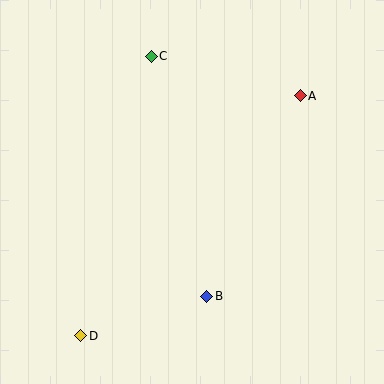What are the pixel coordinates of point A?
Point A is at (300, 96).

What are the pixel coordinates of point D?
Point D is at (81, 336).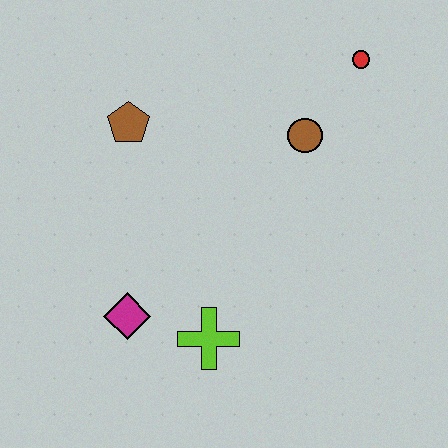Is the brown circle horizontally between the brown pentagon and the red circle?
Yes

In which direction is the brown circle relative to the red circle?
The brown circle is below the red circle.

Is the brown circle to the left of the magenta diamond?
No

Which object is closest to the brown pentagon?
The brown circle is closest to the brown pentagon.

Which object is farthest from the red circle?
The magenta diamond is farthest from the red circle.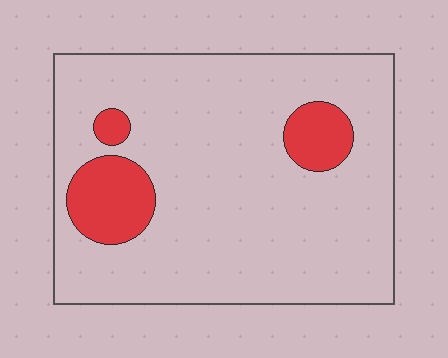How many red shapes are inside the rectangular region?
3.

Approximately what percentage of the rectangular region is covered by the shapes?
Approximately 15%.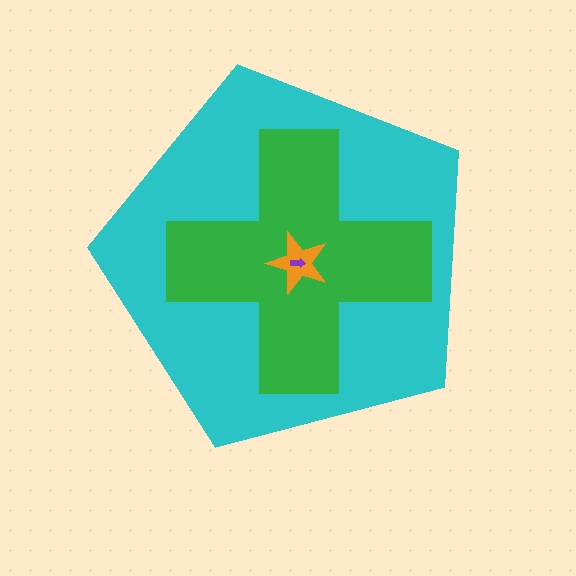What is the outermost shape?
The cyan pentagon.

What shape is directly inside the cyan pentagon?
The green cross.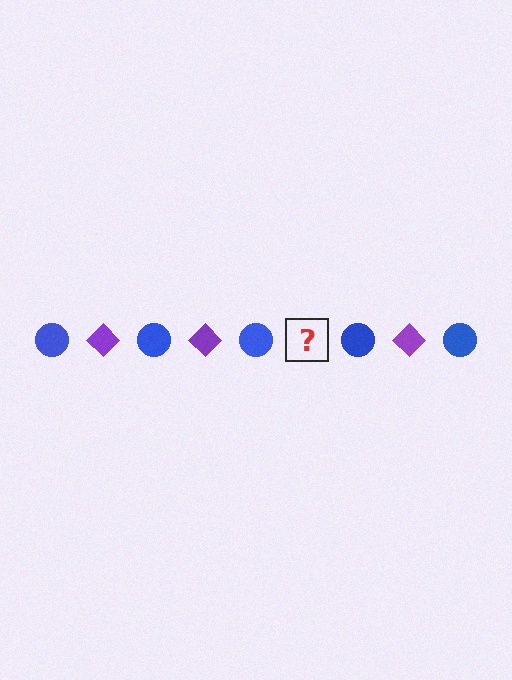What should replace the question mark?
The question mark should be replaced with a purple diamond.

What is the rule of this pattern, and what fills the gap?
The rule is that the pattern alternates between blue circle and purple diamond. The gap should be filled with a purple diamond.